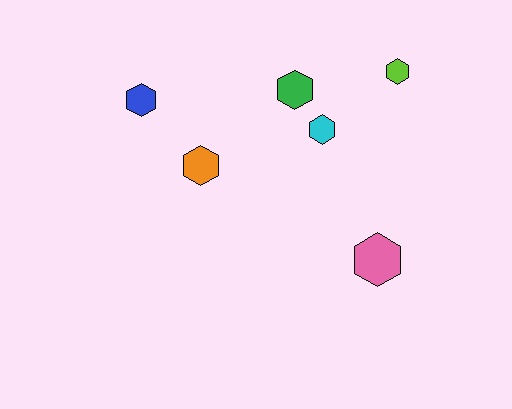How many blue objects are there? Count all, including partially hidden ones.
There is 1 blue object.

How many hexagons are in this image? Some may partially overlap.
There are 6 hexagons.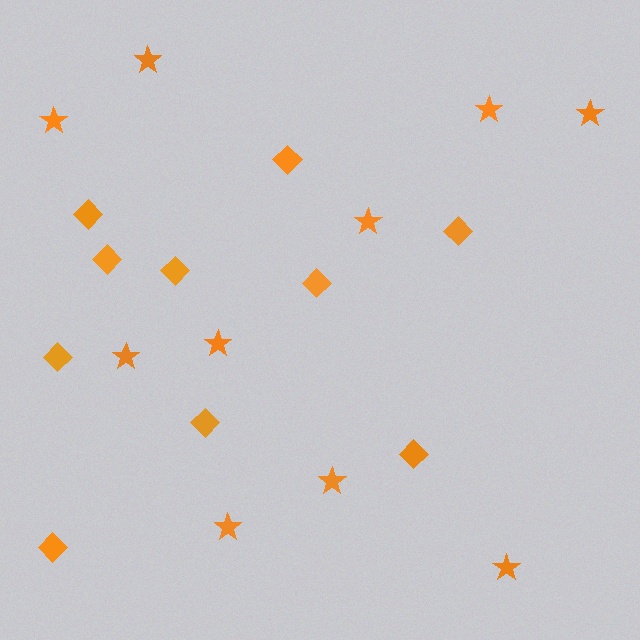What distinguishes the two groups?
There are 2 groups: one group of stars (10) and one group of diamonds (10).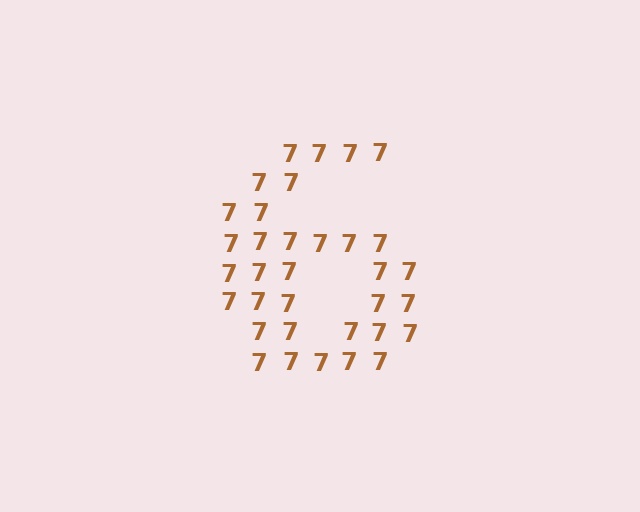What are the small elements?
The small elements are digit 7's.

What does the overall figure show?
The overall figure shows the digit 6.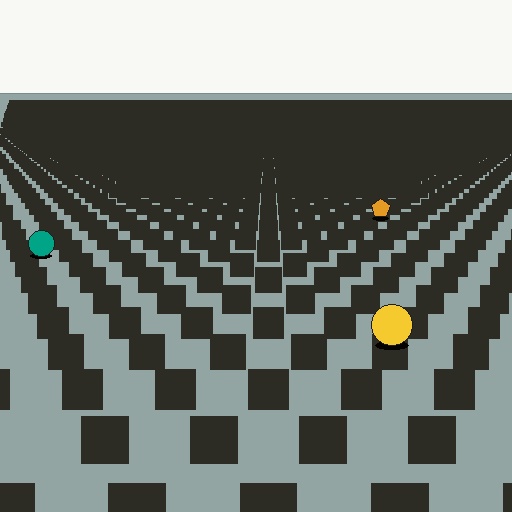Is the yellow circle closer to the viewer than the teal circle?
Yes. The yellow circle is closer — you can tell from the texture gradient: the ground texture is coarser near it.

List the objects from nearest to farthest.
From nearest to farthest: the yellow circle, the teal circle, the orange pentagon.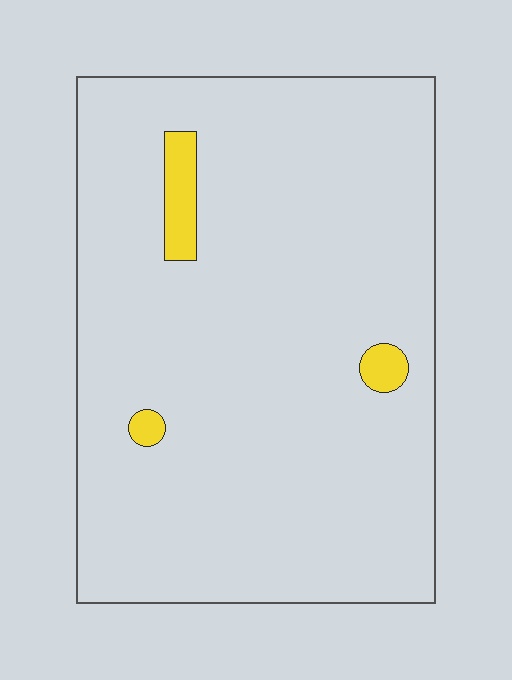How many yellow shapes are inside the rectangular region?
3.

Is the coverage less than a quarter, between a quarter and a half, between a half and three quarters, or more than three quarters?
Less than a quarter.